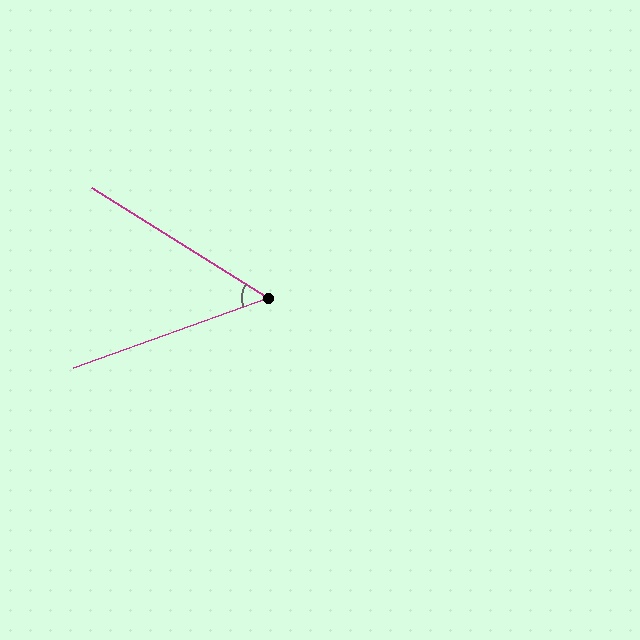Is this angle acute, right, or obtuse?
It is acute.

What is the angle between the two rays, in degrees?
Approximately 52 degrees.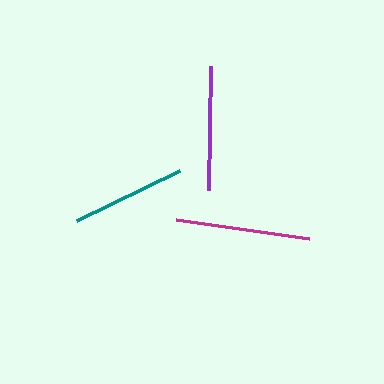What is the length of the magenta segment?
The magenta segment is approximately 134 pixels long.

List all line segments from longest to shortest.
From longest to shortest: magenta, purple, teal.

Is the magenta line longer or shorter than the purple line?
The magenta line is longer than the purple line.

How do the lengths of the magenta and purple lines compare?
The magenta and purple lines are approximately the same length.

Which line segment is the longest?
The magenta line is the longest at approximately 134 pixels.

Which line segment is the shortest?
The teal line is the shortest at approximately 114 pixels.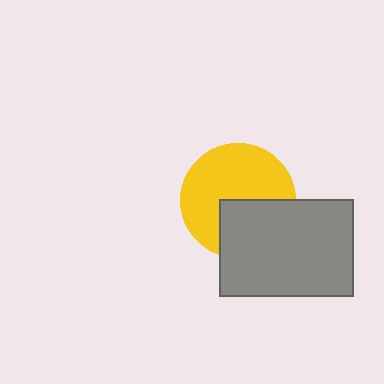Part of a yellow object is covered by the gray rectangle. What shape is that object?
It is a circle.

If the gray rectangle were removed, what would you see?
You would see the complete yellow circle.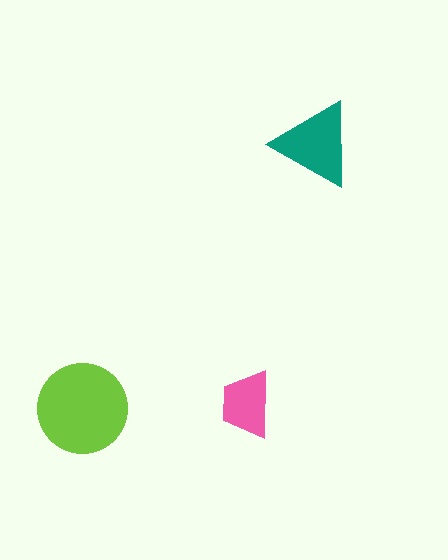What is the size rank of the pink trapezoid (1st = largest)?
3rd.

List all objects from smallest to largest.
The pink trapezoid, the teal triangle, the lime circle.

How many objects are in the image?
There are 3 objects in the image.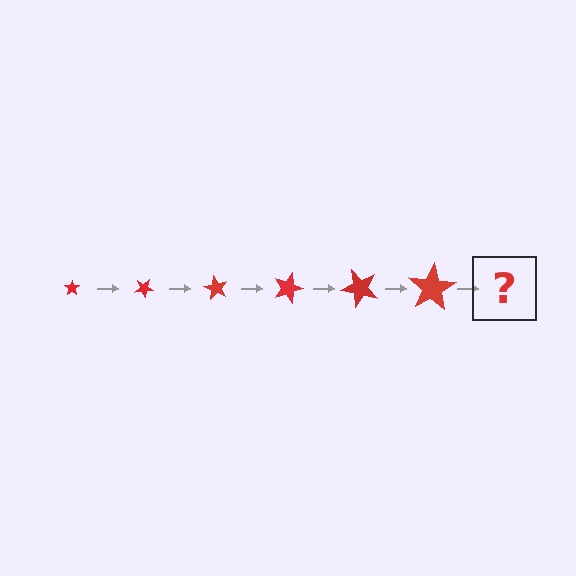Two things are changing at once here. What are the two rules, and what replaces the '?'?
The two rules are that the star grows larger each step and it rotates 30 degrees each step. The '?' should be a star, larger than the previous one and rotated 180 degrees from the start.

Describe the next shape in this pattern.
It should be a star, larger than the previous one and rotated 180 degrees from the start.